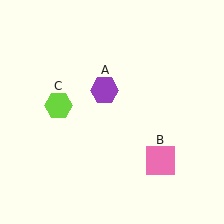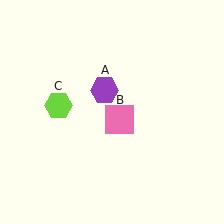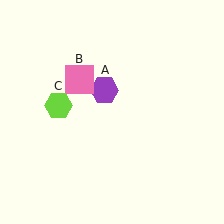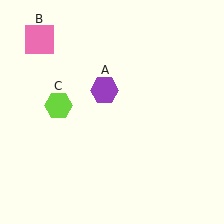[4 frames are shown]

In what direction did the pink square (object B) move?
The pink square (object B) moved up and to the left.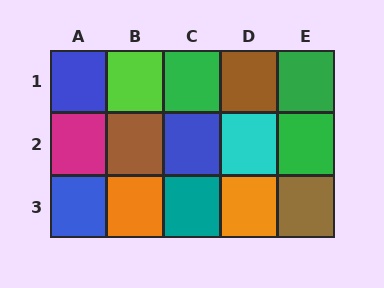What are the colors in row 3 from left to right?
Blue, orange, teal, orange, brown.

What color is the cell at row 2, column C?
Blue.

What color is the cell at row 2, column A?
Magenta.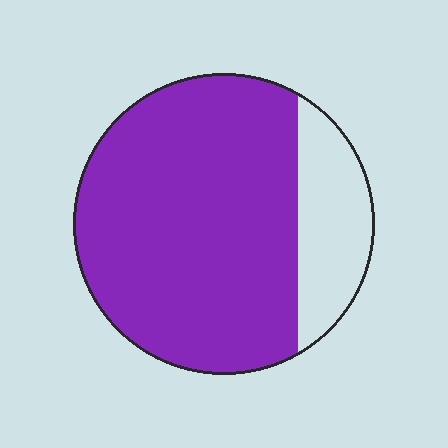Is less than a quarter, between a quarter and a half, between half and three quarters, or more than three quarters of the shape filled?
More than three quarters.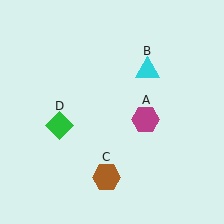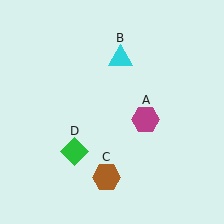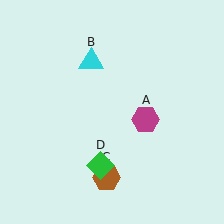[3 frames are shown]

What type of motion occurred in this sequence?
The cyan triangle (object B), green diamond (object D) rotated counterclockwise around the center of the scene.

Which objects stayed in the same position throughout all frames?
Magenta hexagon (object A) and brown hexagon (object C) remained stationary.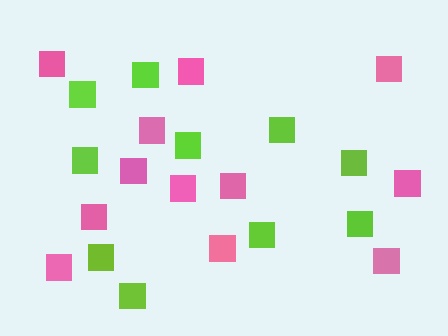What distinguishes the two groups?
There are 2 groups: one group of pink squares (12) and one group of lime squares (10).